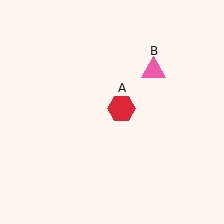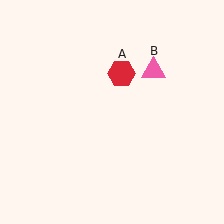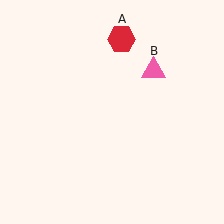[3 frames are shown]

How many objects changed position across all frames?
1 object changed position: red hexagon (object A).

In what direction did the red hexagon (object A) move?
The red hexagon (object A) moved up.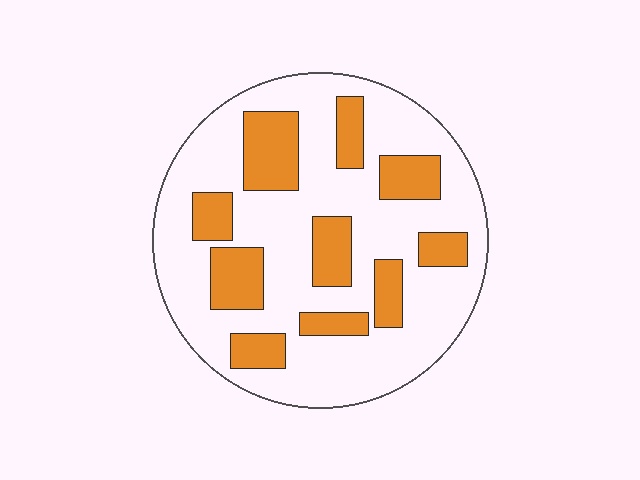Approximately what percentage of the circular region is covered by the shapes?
Approximately 30%.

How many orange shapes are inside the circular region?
10.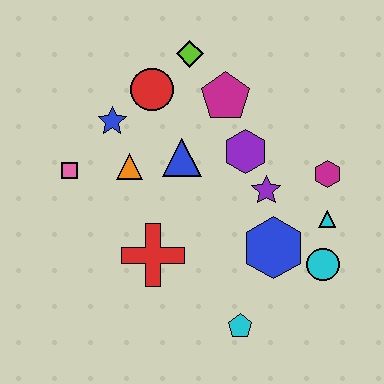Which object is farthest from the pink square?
The cyan circle is farthest from the pink square.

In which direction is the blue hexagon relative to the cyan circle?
The blue hexagon is to the left of the cyan circle.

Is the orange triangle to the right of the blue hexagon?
No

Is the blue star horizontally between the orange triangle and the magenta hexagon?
No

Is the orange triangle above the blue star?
No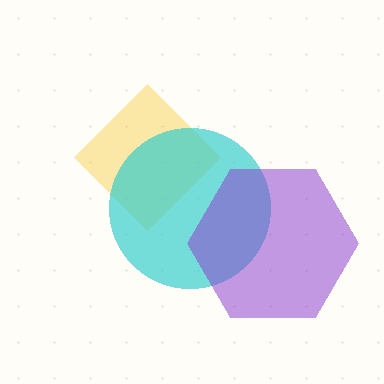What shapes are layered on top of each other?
The layered shapes are: a yellow diamond, a cyan circle, a purple hexagon.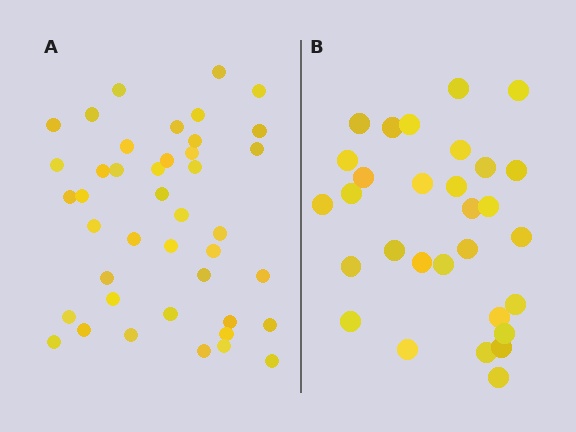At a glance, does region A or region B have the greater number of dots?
Region A (the left region) has more dots.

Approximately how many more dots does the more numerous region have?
Region A has roughly 12 or so more dots than region B.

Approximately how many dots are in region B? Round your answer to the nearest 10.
About 30 dots.